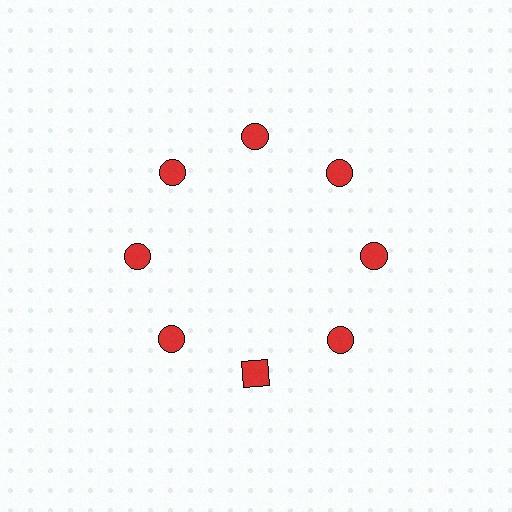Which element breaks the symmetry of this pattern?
The red square at roughly the 6 o'clock position breaks the symmetry. All other shapes are red circles.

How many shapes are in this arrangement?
There are 8 shapes arranged in a ring pattern.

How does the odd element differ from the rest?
It has a different shape: square instead of circle.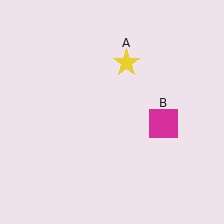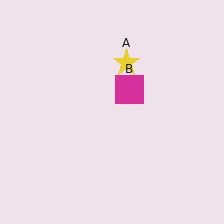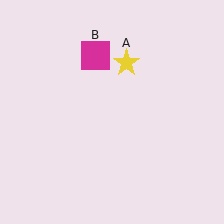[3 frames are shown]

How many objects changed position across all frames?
1 object changed position: magenta square (object B).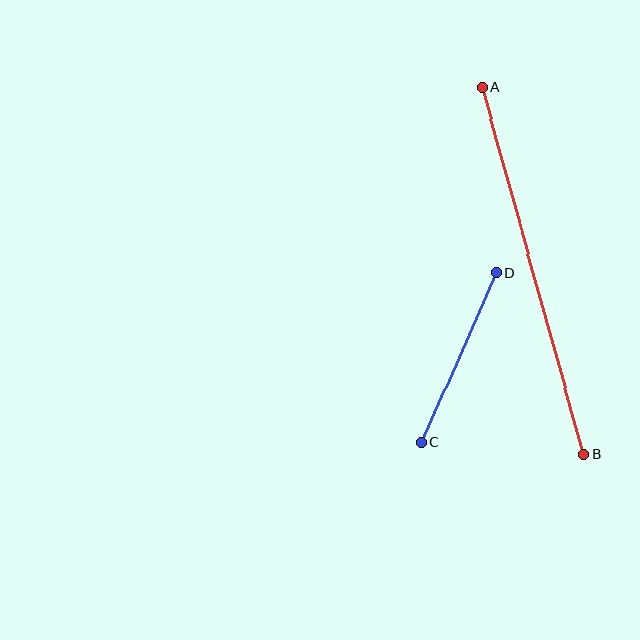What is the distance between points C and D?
The distance is approximately 185 pixels.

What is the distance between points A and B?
The distance is approximately 380 pixels.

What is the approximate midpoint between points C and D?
The midpoint is at approximately (459, 358) pixels.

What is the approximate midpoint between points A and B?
The midpoint is at approximately (533, 271) pixels.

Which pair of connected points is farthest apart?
Points A and B are farthest apart.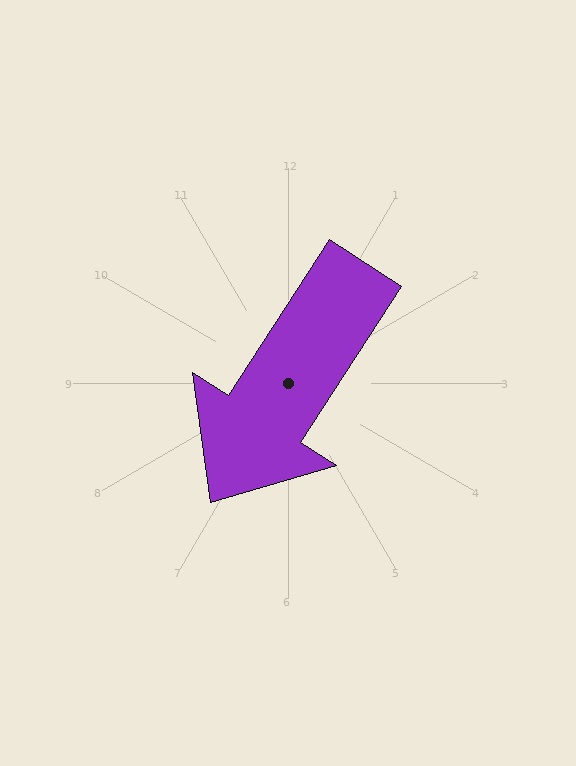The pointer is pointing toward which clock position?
Roughly 7 o'clock.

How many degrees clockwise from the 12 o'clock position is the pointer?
Approximately 213 degrees.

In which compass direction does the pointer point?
Southwest.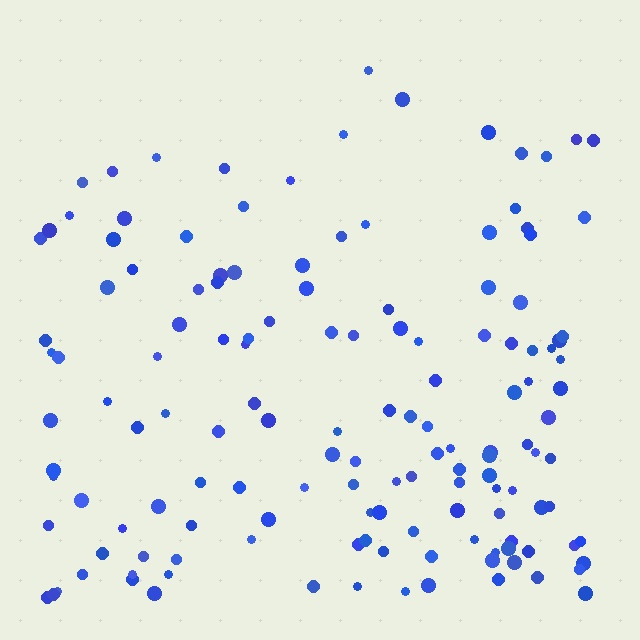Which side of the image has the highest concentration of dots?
The bottom.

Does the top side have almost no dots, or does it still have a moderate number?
Still a moderate number, just noticeably fewer than the bottom.